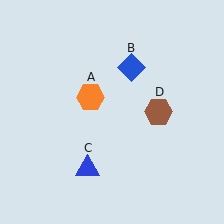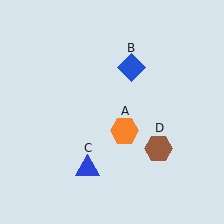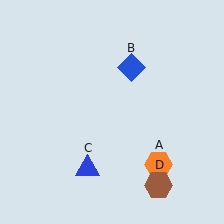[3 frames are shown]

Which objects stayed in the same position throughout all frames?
Blue diamond (object B) and blue triangle (object C) remained stationary.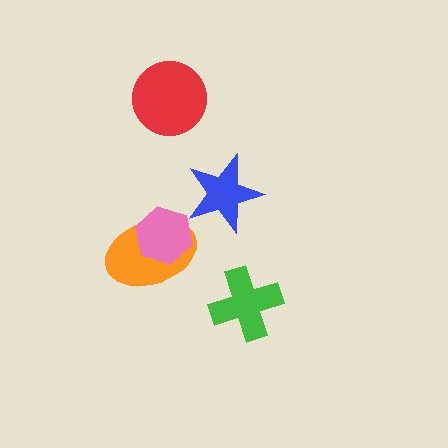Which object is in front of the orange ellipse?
The pink hexagon is in front of the orange ellipse.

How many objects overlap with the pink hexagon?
1 object overlaps with the pink hexagon.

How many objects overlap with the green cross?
0 objects overlap with the green cross.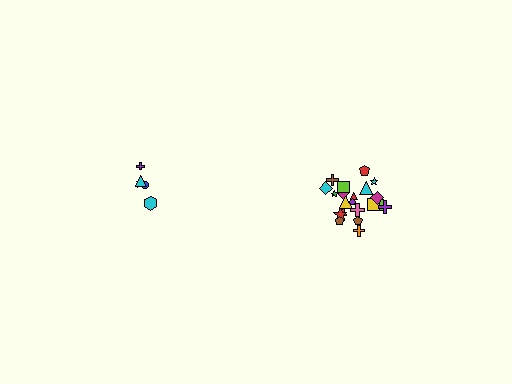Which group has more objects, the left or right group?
The right group.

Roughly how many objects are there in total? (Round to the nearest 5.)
Roughly 25 objects in total.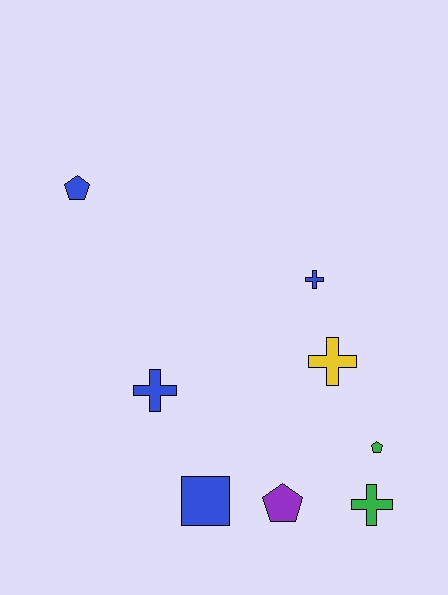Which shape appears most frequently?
Cross, with 4 objects.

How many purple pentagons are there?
There is 1 purple pentagon.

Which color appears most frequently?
Blue, with 4 objects.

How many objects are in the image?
There are 8 objects.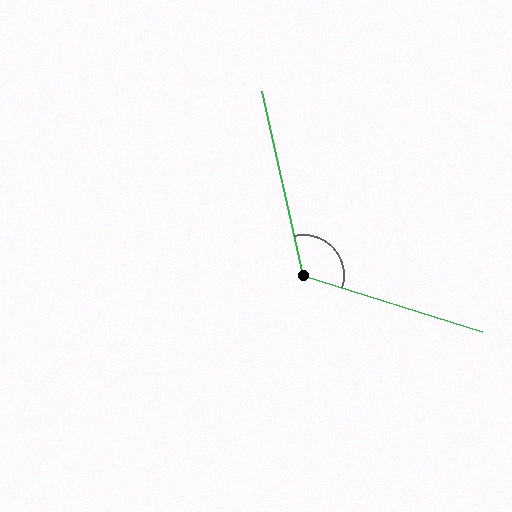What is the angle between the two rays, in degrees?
Approximately 120 degrees.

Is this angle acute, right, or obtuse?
It is obtuse.